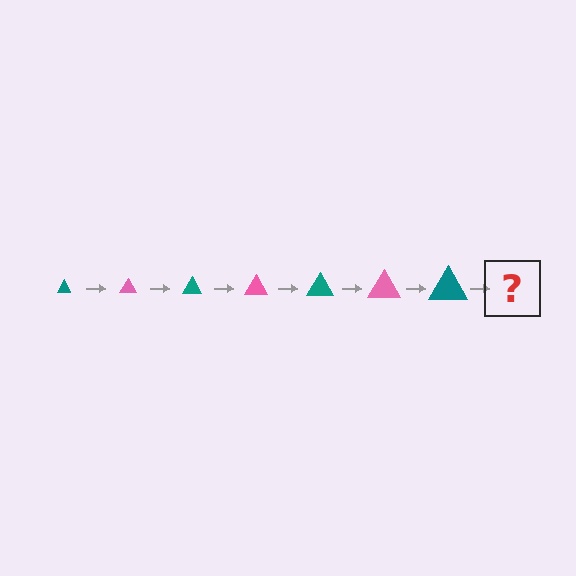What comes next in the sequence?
The next element should be a pink triangle, larger than the previous one.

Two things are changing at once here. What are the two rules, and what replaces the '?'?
The two rules are that the triangle grows larger each step and the color cycles through teal and pink. The '?' should be a pink triangle, larger than the previous one.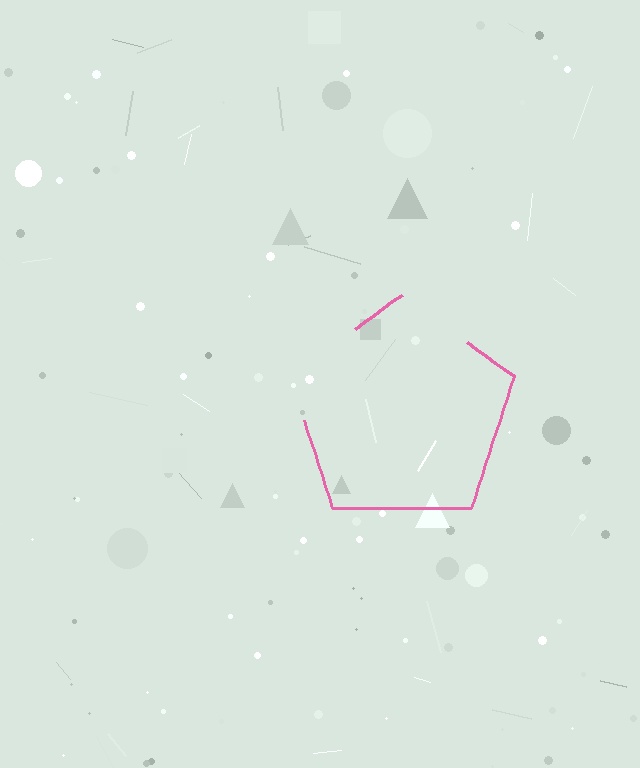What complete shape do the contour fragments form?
The contour fragments form a pentagon.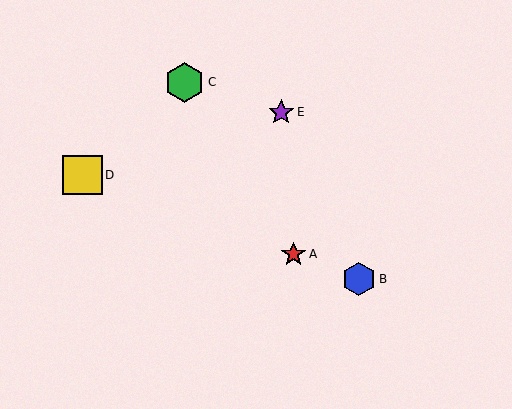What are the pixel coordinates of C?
Object C is at (185, 82).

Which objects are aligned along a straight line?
Objects A, B, D are aligned along a straight line.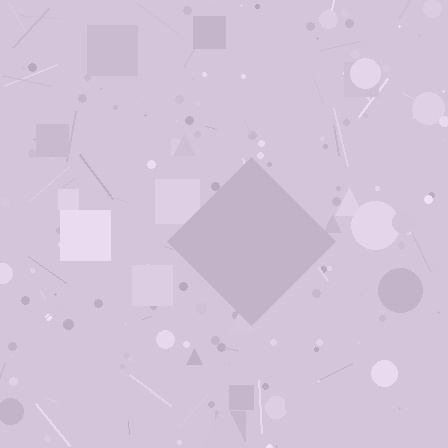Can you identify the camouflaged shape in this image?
The camouflaged shape is a diamond.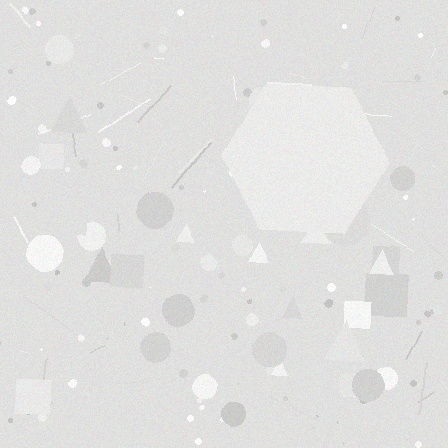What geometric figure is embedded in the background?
A hexagon is embedded in the background.